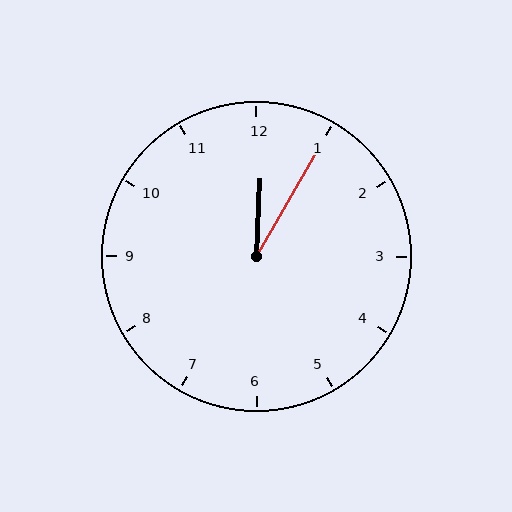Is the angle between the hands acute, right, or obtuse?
It is acute.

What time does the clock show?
12:05.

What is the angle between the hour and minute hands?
Approximately 28 degrees.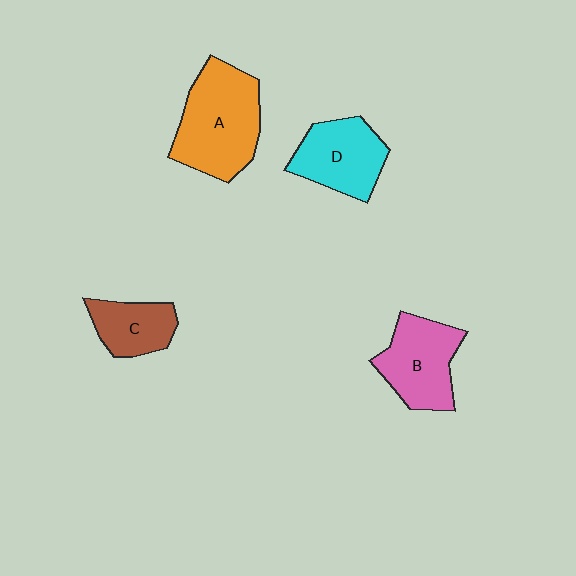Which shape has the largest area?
Shape A (orange).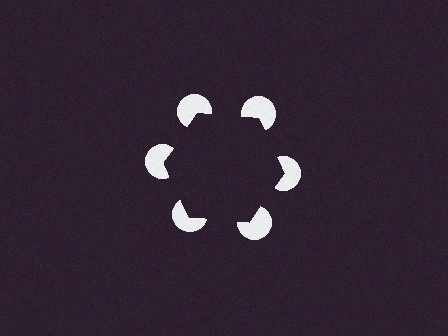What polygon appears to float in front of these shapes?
An illusory hexagon — its edges are inferred from the aligned wedge cuts in the pac-man discs, not physically drawn.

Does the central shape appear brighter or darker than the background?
It typically appears slightly darker than the background, even though no actual brightness change is drawn.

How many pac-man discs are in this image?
There are 6 — one at each vertex of the illusory hexagon.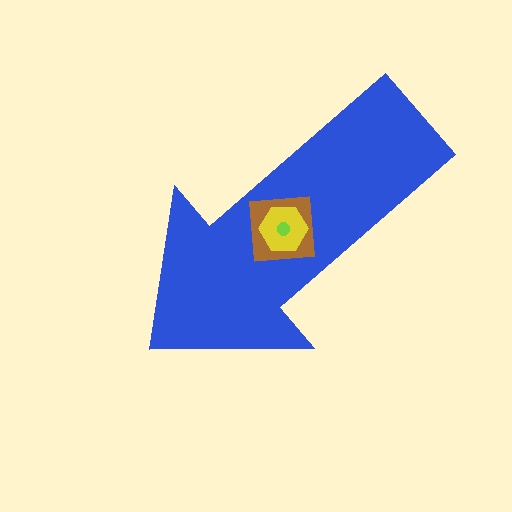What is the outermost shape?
The blue arrow.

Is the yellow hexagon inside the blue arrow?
Yes.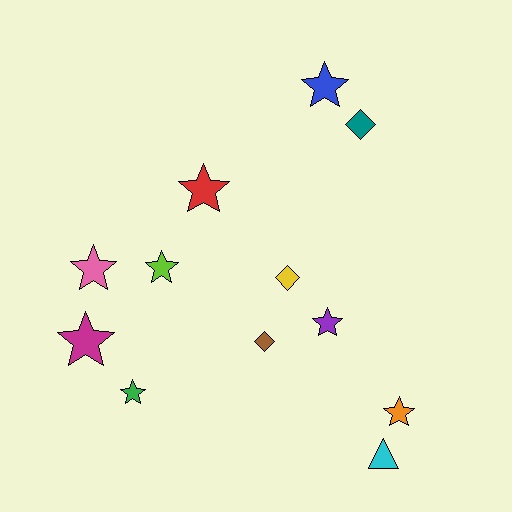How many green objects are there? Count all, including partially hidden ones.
There is 1 green object.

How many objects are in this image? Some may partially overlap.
There are 12 objects.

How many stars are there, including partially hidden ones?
There are 8 stars.